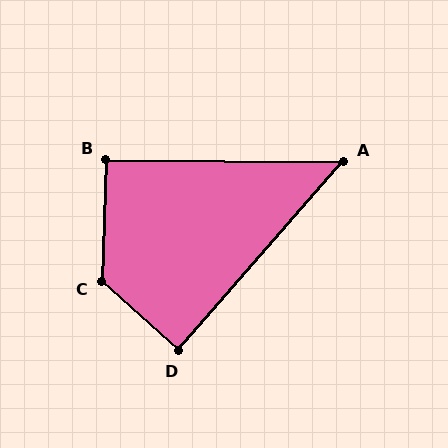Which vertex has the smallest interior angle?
A, at approximately 50 degrees.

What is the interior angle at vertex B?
Approximately 91 degrees (approximately right).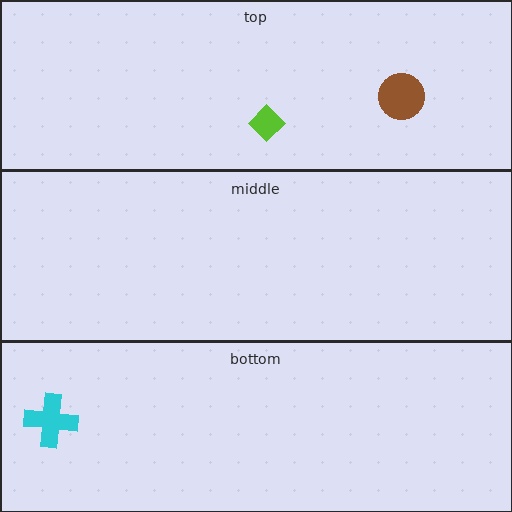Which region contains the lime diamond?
The top region.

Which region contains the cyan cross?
The bottom region.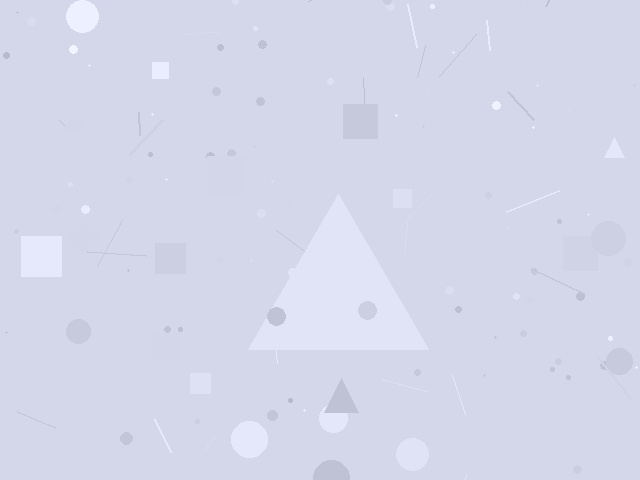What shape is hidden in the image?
A triangle is hidden in the image.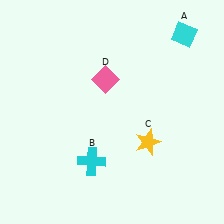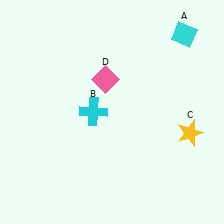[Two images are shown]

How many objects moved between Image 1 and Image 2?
2 objects moved between the two images.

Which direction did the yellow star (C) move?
The yellow star (C) moved right.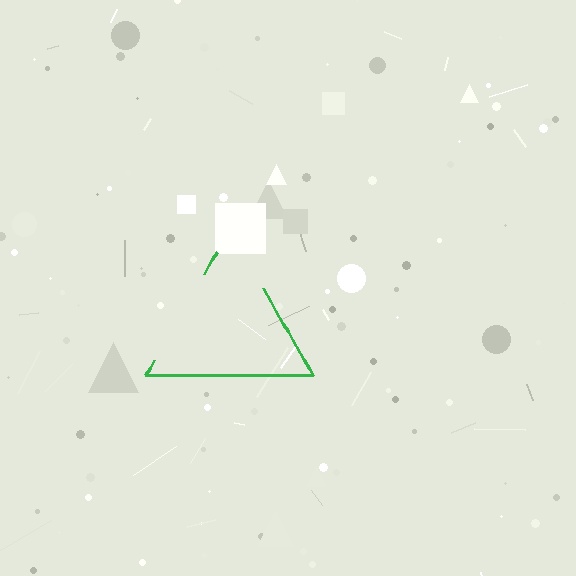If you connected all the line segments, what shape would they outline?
They would outline a triangle.